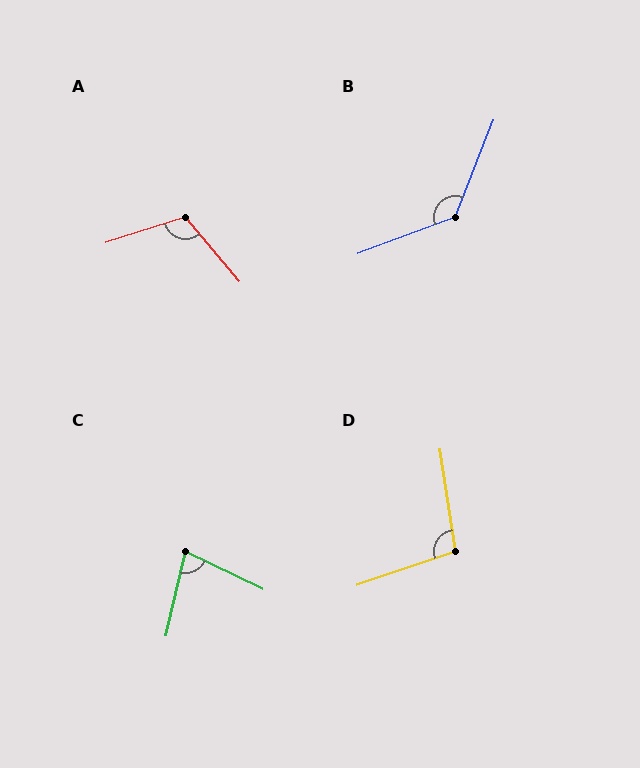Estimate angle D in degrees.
Approximately 100 degrees.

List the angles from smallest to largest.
C (77°), D (100°), A (113°), B (132°).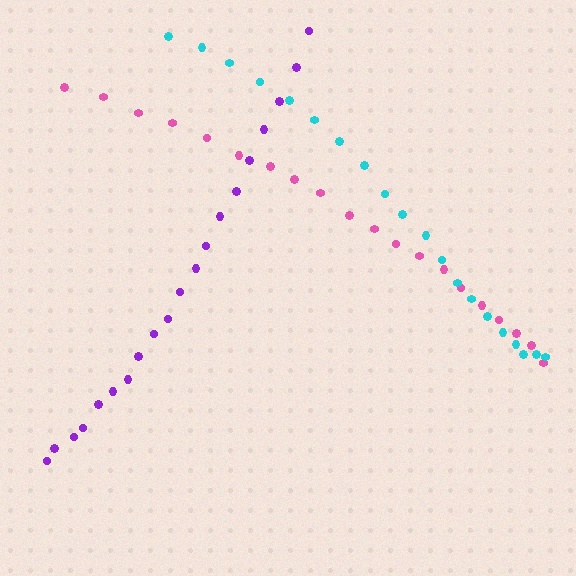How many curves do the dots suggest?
There are 3 distinct paths.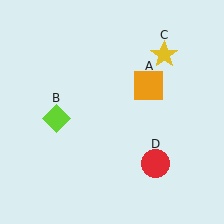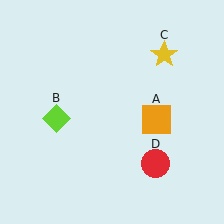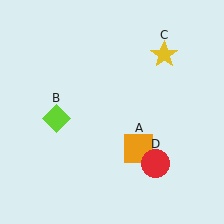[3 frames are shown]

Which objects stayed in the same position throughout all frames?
Lime diamond (object B) and yellow star (object C) and red circle (object D) remained stationary.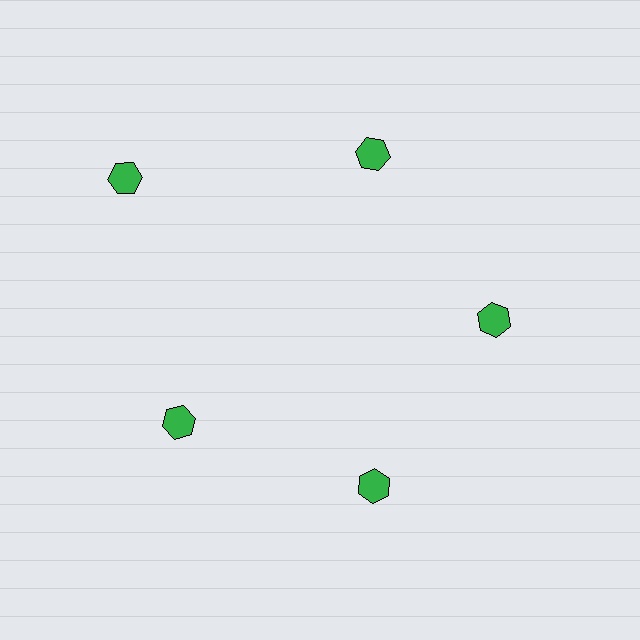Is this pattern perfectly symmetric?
No. The 5 green hexagons are arranged in a ring, but one element near the 10 o'clock position is pushed outward from the center, breaking the 5-fold rotational symmetry.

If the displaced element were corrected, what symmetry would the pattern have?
It would have 5-fold rotational symmetry — the pattern would map onto itself every 72 degrees.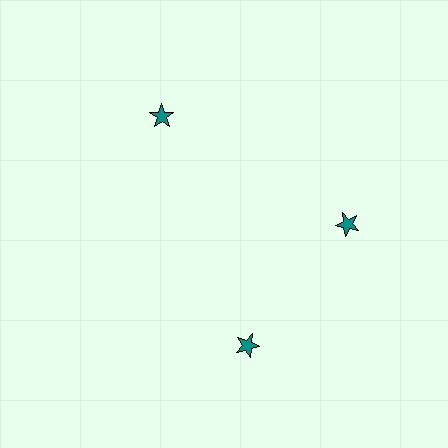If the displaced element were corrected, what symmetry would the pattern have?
It would have 3-fold rotational symmetry — the pattern would map onto itself every 120 degrees.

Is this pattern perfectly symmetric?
No. The 3 teal stars are arranged in a ring, but one element near the 7 o'clock position is rotated out of alignment along the ring, breaking the 3-fold rotational symmetry.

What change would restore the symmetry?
The symmetry would be restored by rotating it back into even spacing with its neighbors so that all 3 stars sit at equal angles and equal distance from the center.